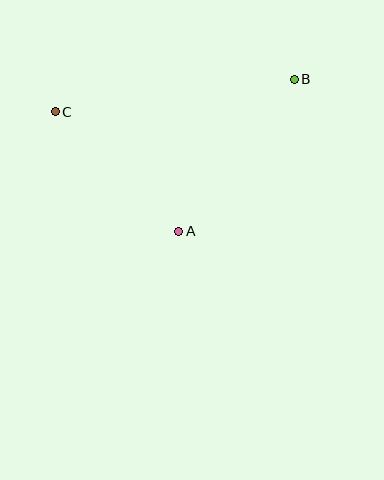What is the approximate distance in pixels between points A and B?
The distance between A and B is approximately 191 pixels.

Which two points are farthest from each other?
Points B and C are farthest from each other.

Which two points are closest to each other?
Points A and C are closest to each other.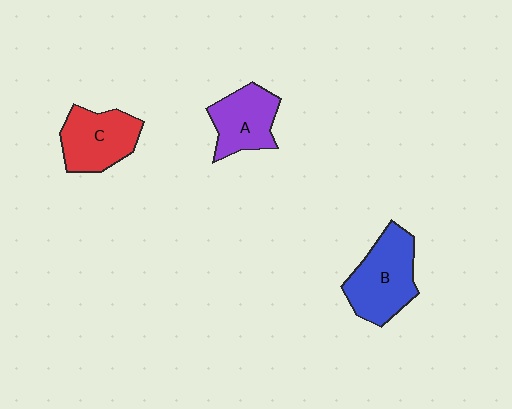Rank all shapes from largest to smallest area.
From largest to smallest: B (blue), C (red), A (purple).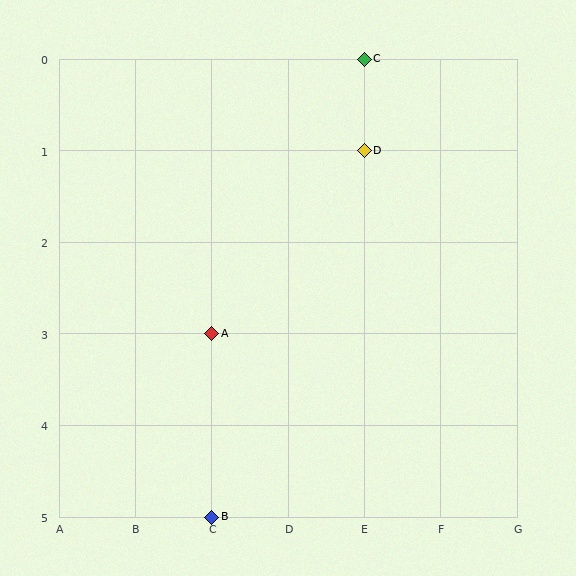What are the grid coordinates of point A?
Point A is at grid coordinates (C, 3).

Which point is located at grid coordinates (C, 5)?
Point B is at (C, 5).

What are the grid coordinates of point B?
Point B is at grid coordinates (C, 5).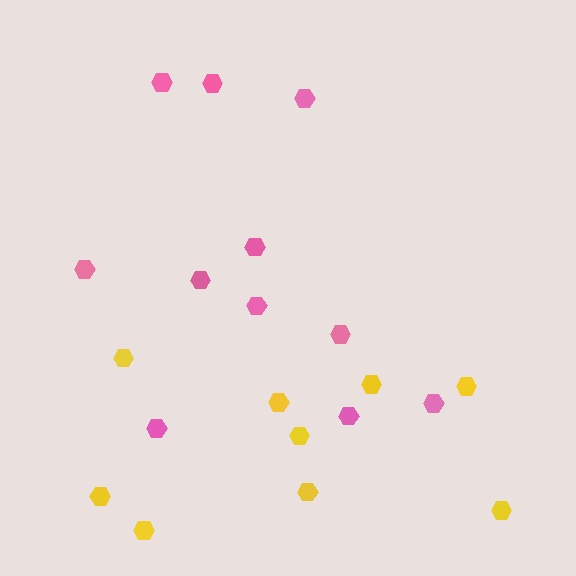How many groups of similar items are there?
There are 2 groups: one group of yellow hexagons (9) and one group of pink hexagons (11).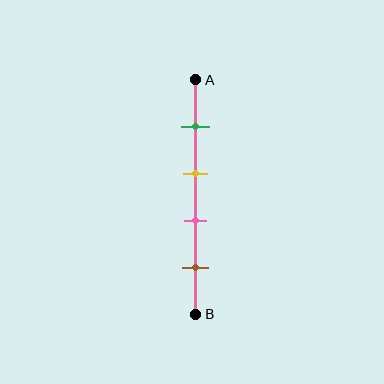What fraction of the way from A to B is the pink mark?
The pink mark is approximately 60% (0.6) of the way from A to B.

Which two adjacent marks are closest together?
The yellow and pink marks are the closest adjacent pair.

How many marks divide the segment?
There are 4 marks dividing the segment.